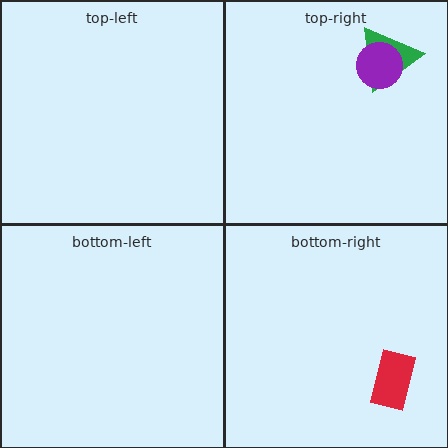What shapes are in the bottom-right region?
The red rectangle.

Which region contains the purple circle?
The top-right region.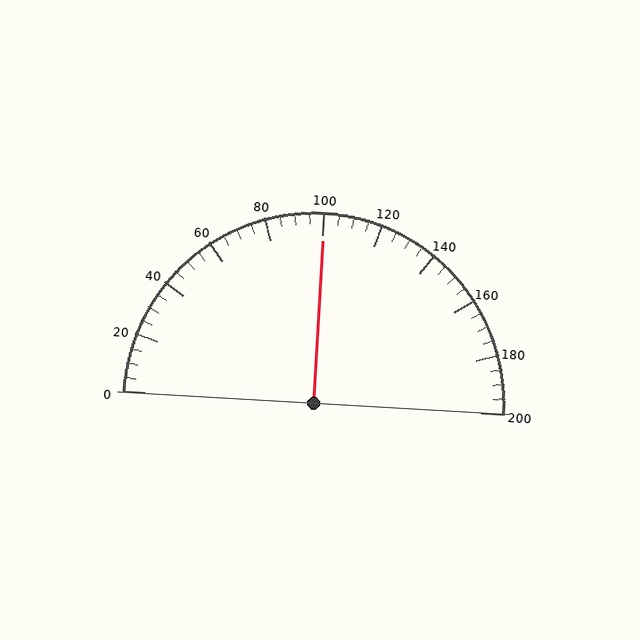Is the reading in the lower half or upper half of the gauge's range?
The reading is in the upper half of the range (0 to 200).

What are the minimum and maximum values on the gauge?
The gauge ranges from 0 to 200.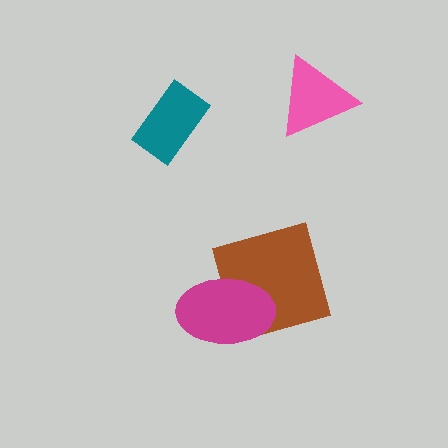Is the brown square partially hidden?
Yes, it is partially covered by another shape.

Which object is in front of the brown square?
The magenta ellipse is in front of the brown square.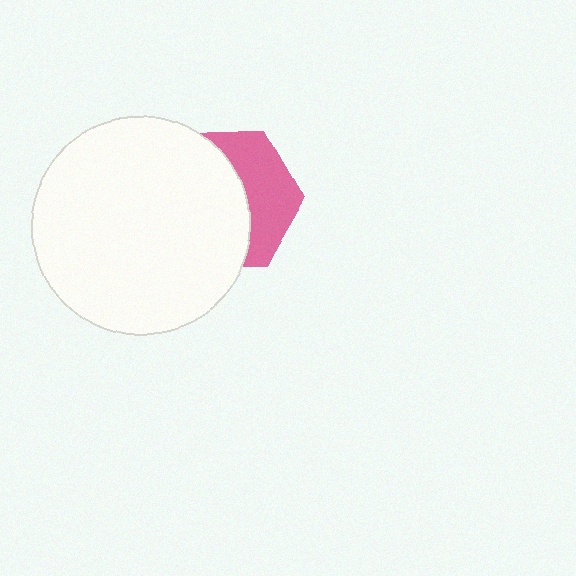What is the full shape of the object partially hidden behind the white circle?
The partially hidden object is a pink hexagon.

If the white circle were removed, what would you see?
You would see the complete pink hexagon.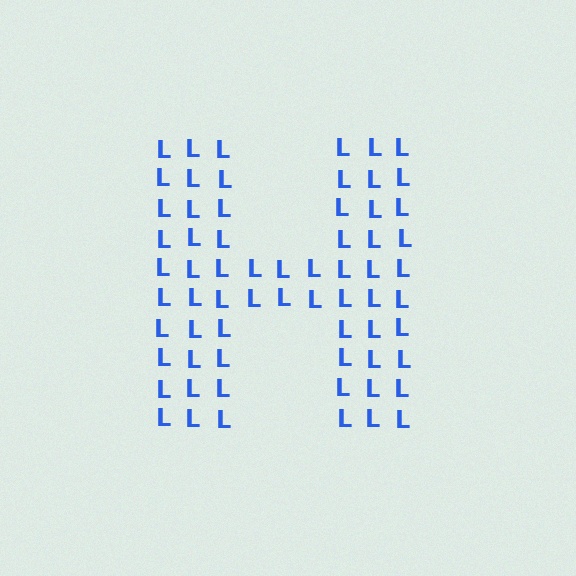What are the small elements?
The small elements are letter L's.